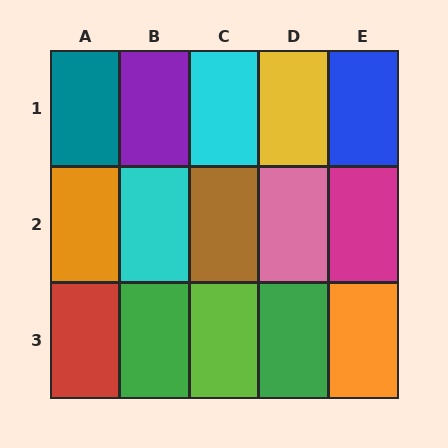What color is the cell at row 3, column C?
Lime.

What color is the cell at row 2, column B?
Cyan.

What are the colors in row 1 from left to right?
Teal, purple, cyan, yellow, blue.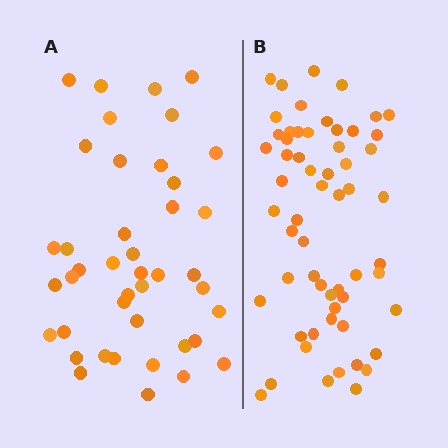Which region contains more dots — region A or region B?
Region B (the right region) has more dots.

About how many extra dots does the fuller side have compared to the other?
Region B has approximately 15 more dots than region A.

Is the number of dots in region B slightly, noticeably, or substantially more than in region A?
Region B has noticeably more, but not dramatically so. The ratio is roughly 1.4 to 1.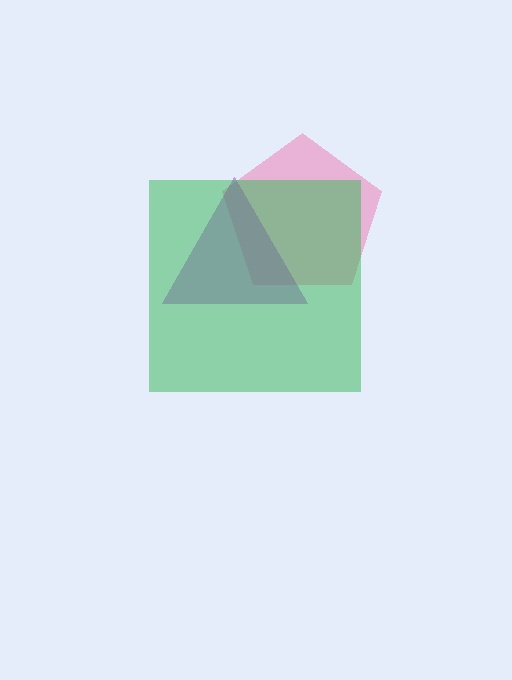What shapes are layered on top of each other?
The layered shapes are: a pink pentagon, a purple triangle, a green square.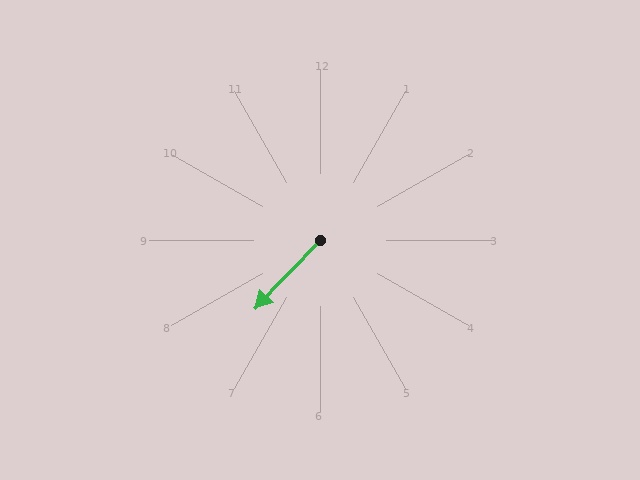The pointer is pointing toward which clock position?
Roughly 7 o'clock.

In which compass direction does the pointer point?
Southwest.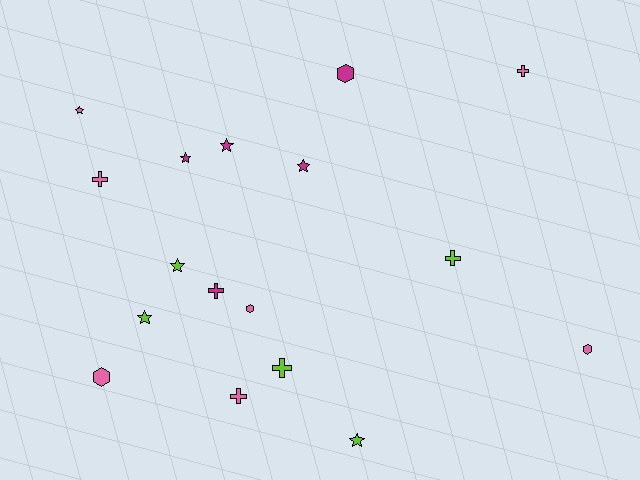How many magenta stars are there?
There are 3 magenta stars.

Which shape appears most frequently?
Star, with 7 objects.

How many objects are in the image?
There are 17 objects.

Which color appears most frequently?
Pink, with 7 objects.